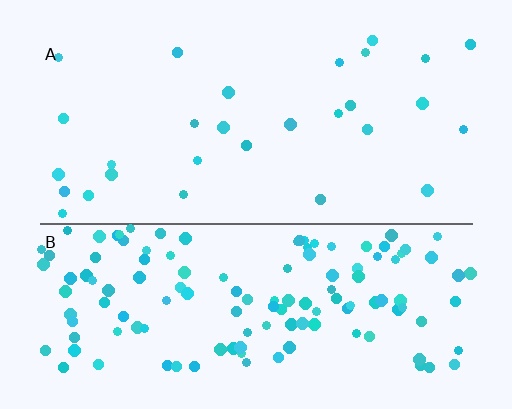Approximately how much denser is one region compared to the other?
Approximately 4.6× — region B over region A.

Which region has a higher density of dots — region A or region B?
B (the bottom).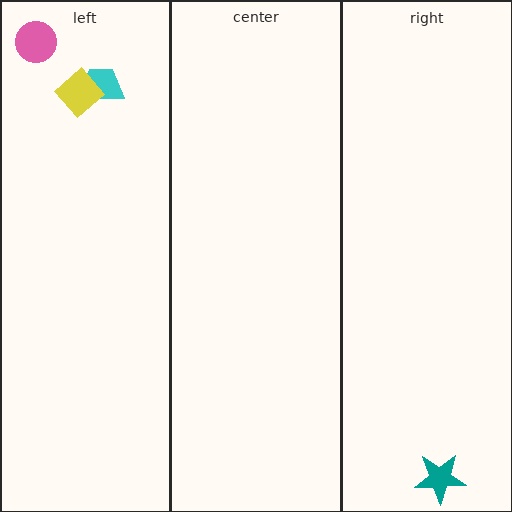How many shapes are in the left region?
3.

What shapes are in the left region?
The cyan trapezoid, the pink circle, the yellow diamond.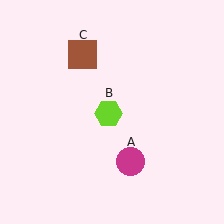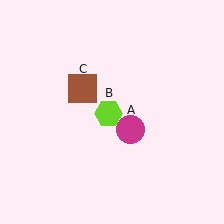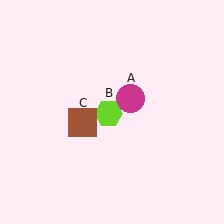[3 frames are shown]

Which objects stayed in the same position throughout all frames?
Lime hexagon (object B) remained stationary.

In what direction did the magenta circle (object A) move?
The magenta circle (object A) moved up.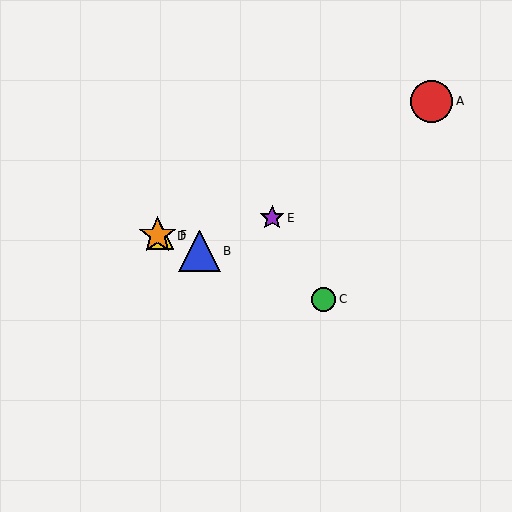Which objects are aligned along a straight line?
Objects B, C, D, F are aligned along a straight line.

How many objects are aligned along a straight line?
4 objects (B, C, D, F) are aligned along a straight line.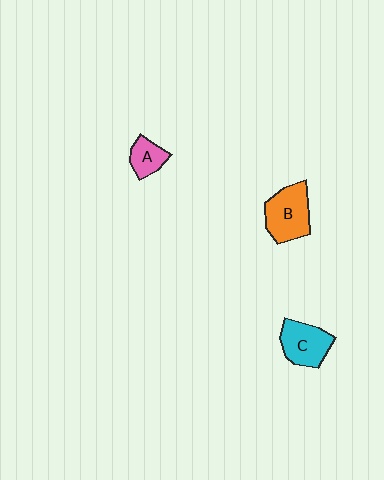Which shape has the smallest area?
Shape A (pink).